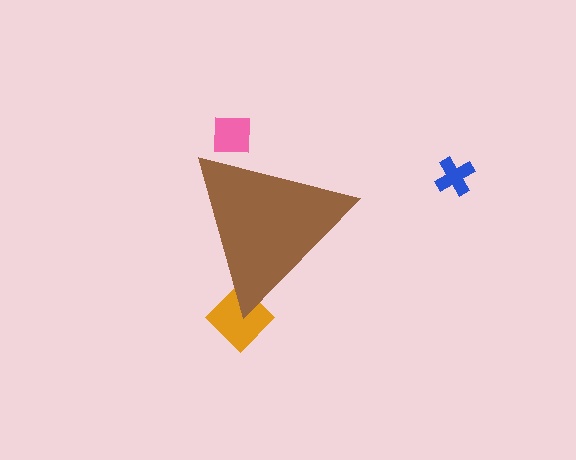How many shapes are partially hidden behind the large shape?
2 shapes are partially hidden.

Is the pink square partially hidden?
Yes, the pink square is partially hidden behind the brown triangle.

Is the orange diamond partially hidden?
Yes, the orange diamond is partially hidden behind the brown triangle.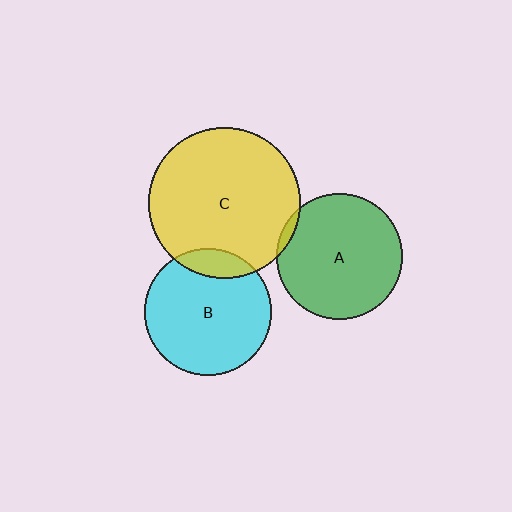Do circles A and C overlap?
Yes.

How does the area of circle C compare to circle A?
Approximately 1.4 times.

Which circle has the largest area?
Circle C (yellow).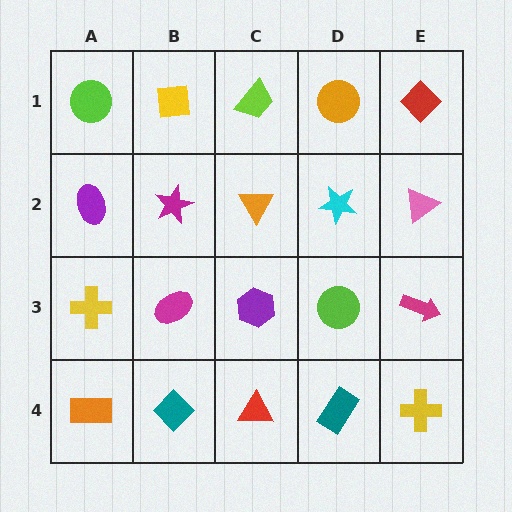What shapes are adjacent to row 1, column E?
A pink triangle (row 2, column E), an orange circle (row 1, column D).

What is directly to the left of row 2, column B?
A purple ellipse.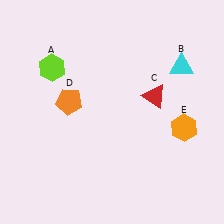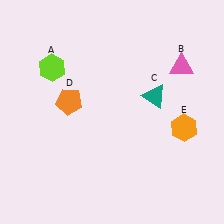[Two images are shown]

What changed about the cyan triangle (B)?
In Image 1, B is cyan. In Image 2, it changed to pink.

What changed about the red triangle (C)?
In Image 1, C is red. In Image 2, it changed to teal.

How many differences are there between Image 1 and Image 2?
There are 2 differences between the two images.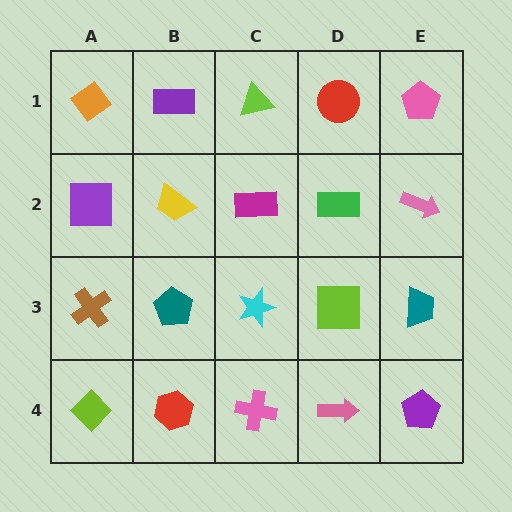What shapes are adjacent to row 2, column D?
A red circle (row 1, column D), a lime square (row 3, column D), a magenta rectangle (row 2, column C), a pink arrow (row 2, column E).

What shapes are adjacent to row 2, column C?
A lime triangle (row 1, column C), a cyan star (row 3, column C), a yellow trapezoid (row 2, column B), a green rectangle (row 2, column D).